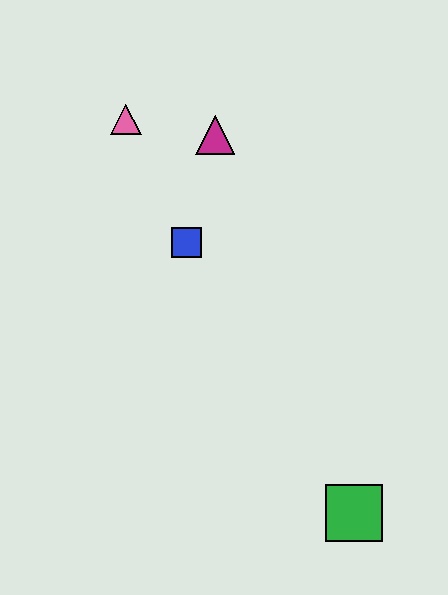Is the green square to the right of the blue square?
Yes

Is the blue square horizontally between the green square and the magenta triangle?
No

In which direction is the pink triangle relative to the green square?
The pink triangle is above the green square.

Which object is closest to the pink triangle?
The magenta triangle is closest to the pink triangle.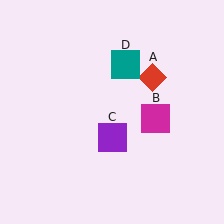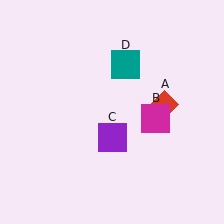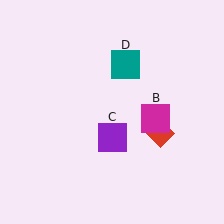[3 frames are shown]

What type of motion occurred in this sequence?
The red diamond (object A) rotated clockwise around the center of the scene.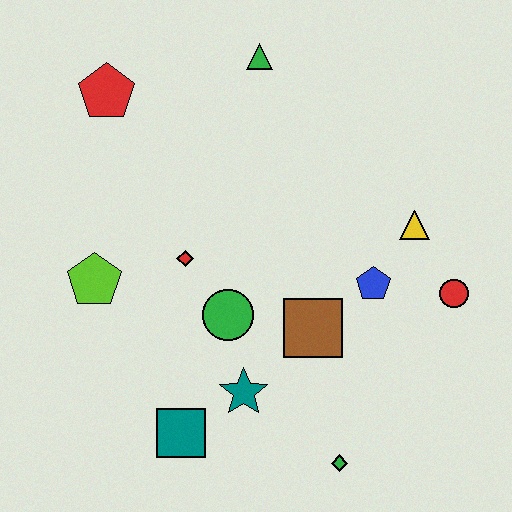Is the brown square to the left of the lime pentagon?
No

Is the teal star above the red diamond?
No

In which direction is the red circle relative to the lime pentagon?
The red circle is to the right of the lime pentagon.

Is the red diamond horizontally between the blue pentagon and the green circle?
No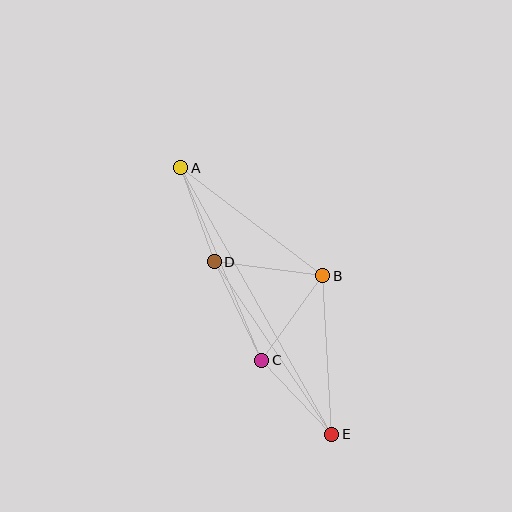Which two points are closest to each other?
Points A and D are closest to each other.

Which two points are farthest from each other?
Points A and E are farthest from each other.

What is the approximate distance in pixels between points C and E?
The distance between C and E is approximately 102 pixels.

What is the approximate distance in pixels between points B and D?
The distance between B and D is approximately 109 pixels.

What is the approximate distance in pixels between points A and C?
The distance between A and C is approximately 209 pixels.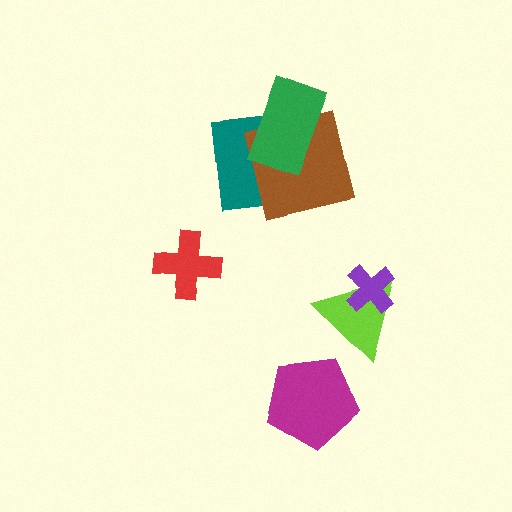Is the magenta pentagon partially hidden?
No, no other shape covers it.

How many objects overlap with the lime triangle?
1 object overlaps with the lime triangle.